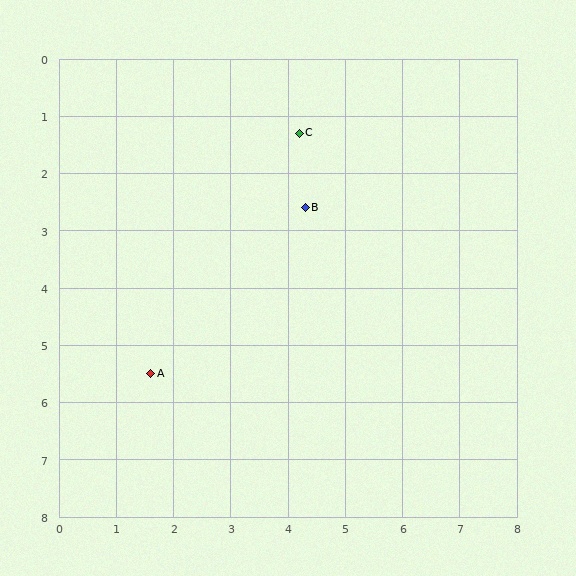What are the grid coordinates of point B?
Point B is at approximately (4.3, 2.6).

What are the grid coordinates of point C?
Point C is at approximately (4.2, 1.3).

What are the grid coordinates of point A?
Point A is at approximately (1.6, 5.5).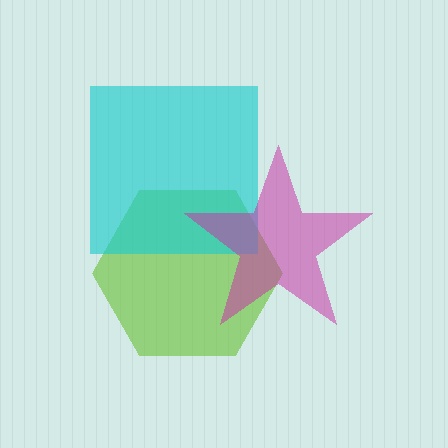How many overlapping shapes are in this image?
There are 3 overlapping shapes in the image.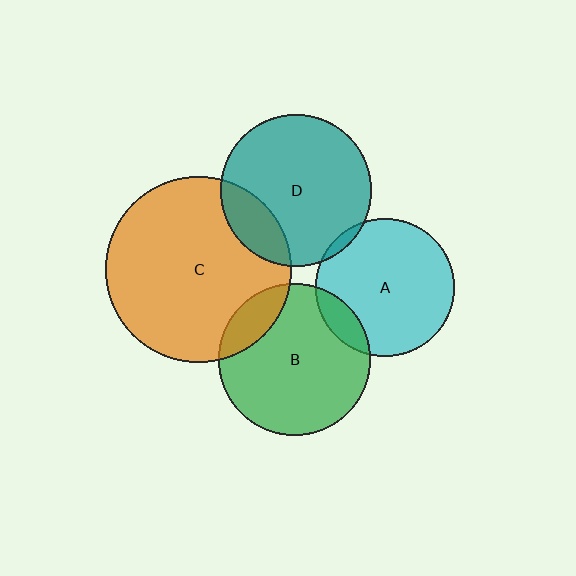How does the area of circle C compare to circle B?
Approximately 1.5 times.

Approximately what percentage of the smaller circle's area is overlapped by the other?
Approximately 10%.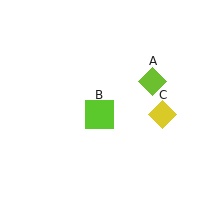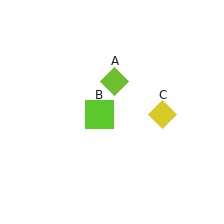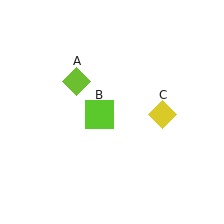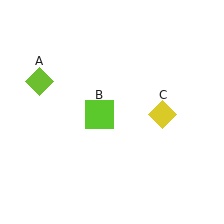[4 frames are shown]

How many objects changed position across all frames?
1 object changed position: lime diamond (object A).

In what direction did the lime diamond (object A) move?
The lime diamond (object A) moved left.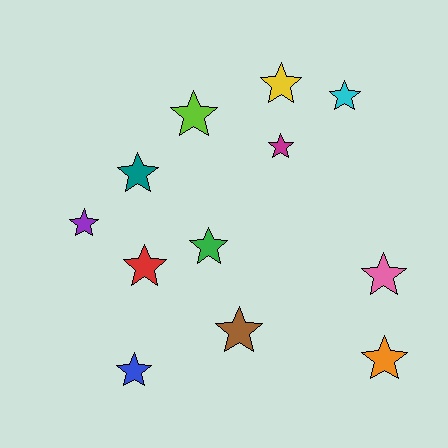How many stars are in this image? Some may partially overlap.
There are 12 stars.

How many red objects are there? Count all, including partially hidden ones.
There is 1 red object.